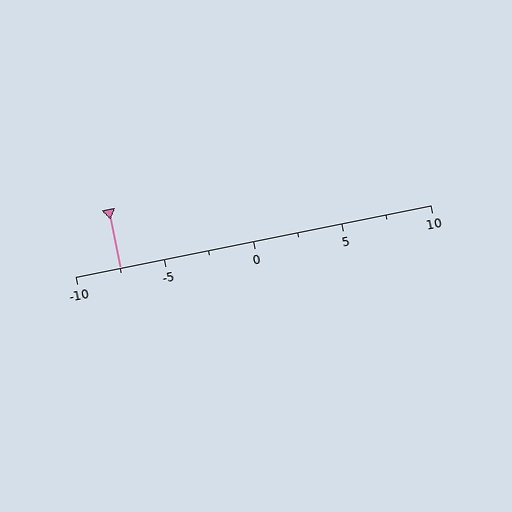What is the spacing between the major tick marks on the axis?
The major ticks are spaced 5 apart.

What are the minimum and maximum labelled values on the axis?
The axis runs from -10 to 10.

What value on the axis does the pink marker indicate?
The marker indicates approximately -7.5.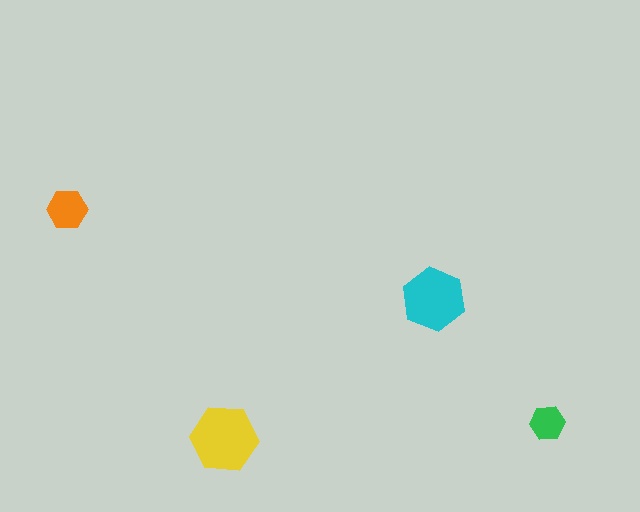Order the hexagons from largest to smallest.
the yellow one, the cyan one, the orange one, the green one.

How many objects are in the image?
There are 4 objects in the image.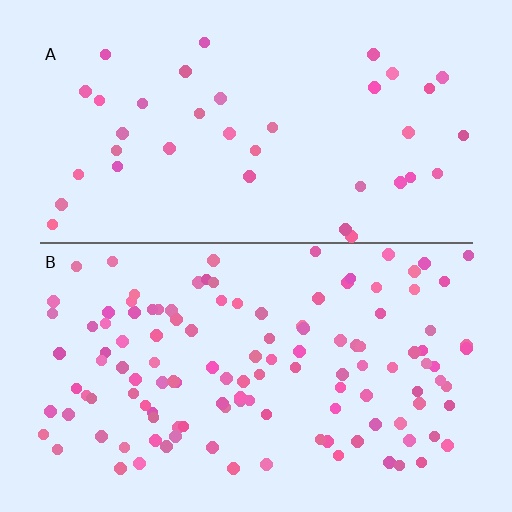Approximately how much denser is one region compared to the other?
Approximately 3.3× — region B over region A.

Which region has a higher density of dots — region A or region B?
B (the bottom).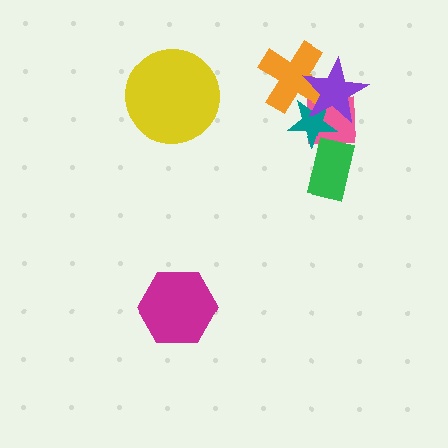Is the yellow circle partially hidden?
No, no other shape covers it.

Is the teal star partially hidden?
Yes, it is partially covered by another shape.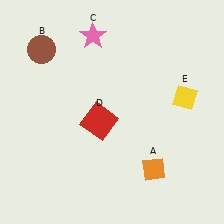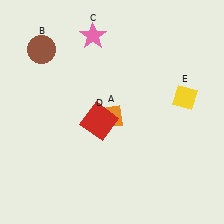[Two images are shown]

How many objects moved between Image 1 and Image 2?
1 object moved between the two images.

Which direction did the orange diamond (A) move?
The orange diamond (A) moved up.